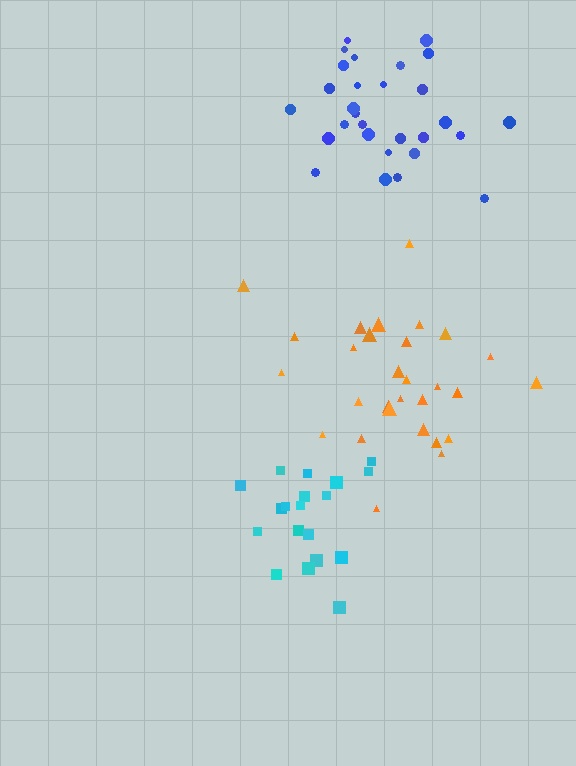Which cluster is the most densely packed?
Blue.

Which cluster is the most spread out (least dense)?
Orange.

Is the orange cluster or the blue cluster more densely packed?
Blue.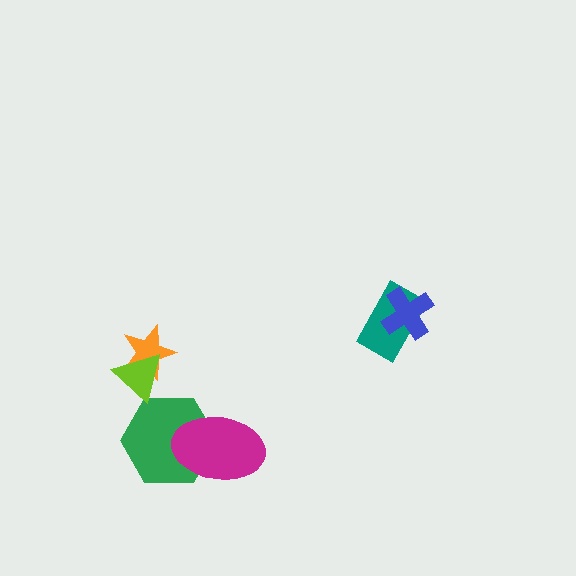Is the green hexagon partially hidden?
Yes, it is partially covered by another shape.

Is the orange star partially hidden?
Yes, it is partially covered by another shape.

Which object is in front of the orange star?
The lime triangle is in front of the orange star.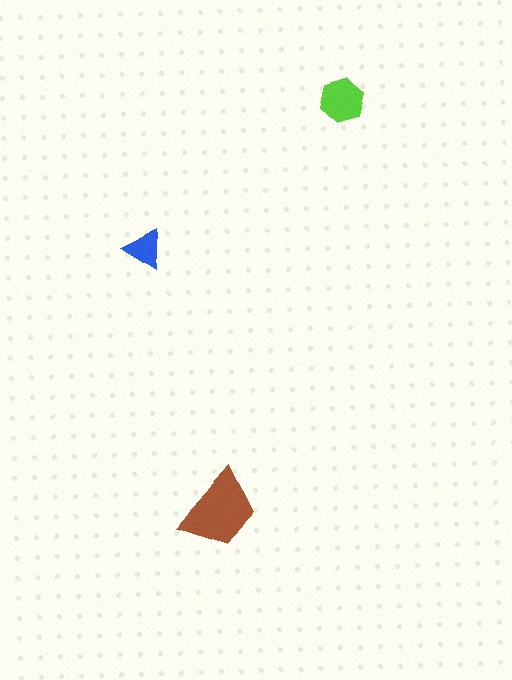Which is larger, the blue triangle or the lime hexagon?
The lime hexagon.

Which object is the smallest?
The blue triangle.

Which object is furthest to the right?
The lime hexagon is rightmost.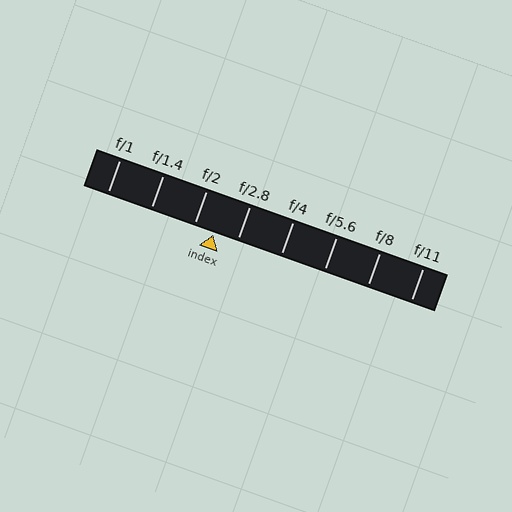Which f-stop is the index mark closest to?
The index mark is closest to f/2.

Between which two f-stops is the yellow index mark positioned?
The index mark is between f/2 and f/2.8.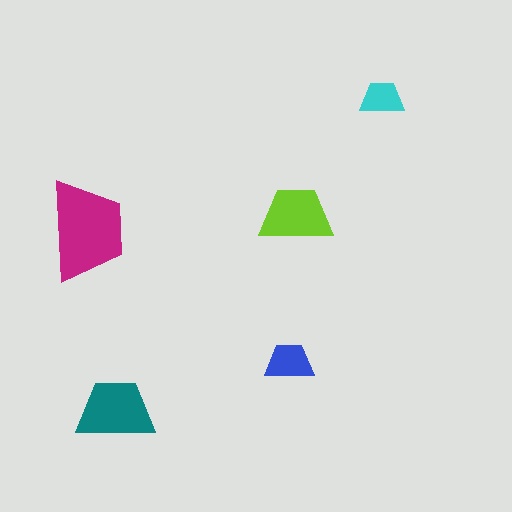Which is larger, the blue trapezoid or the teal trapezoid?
The teal one.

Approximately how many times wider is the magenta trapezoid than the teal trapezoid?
About 1.5 times wider.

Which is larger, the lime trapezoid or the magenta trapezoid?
The magenta one.